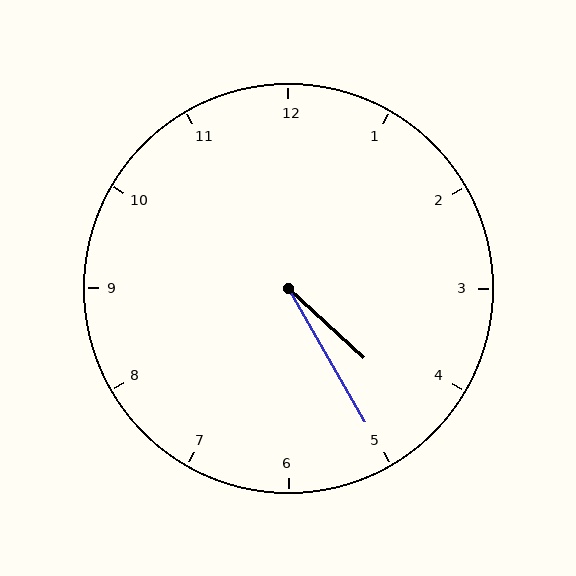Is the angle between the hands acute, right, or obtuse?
It is acute.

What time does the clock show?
4:25.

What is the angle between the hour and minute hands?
Approximately 18 degrees.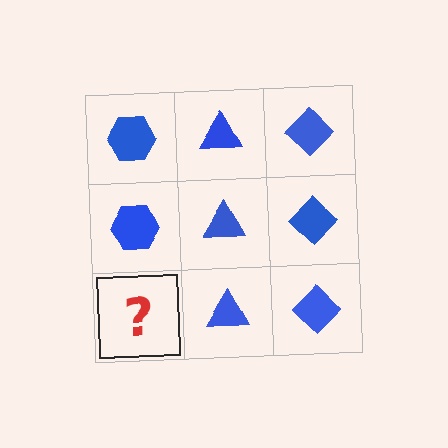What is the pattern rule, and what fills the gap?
The rule is that each column has a consistent shape. The gap should be filled with a blue hexagon.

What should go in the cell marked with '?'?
The missing cell should contain a blue hexagon.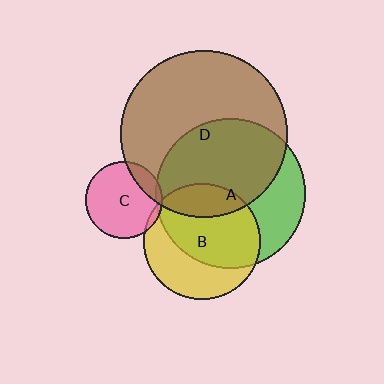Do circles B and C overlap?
Yes.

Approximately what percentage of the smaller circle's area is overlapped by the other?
Approximately 5%.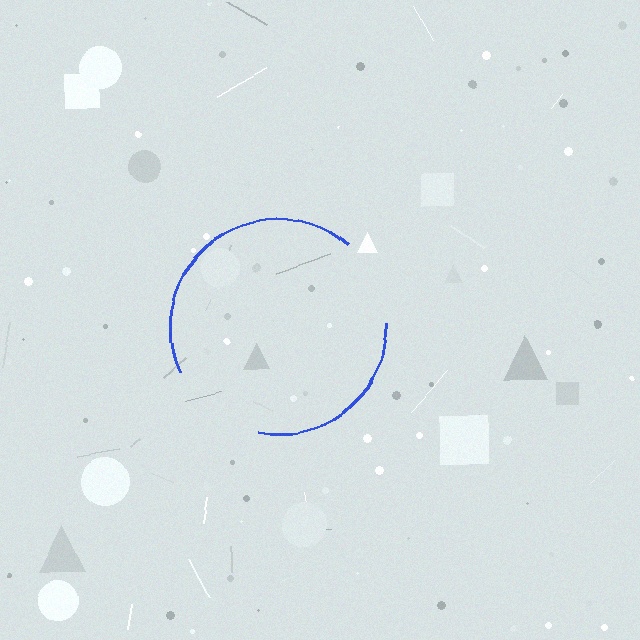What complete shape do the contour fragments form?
The contour fragments form a circle.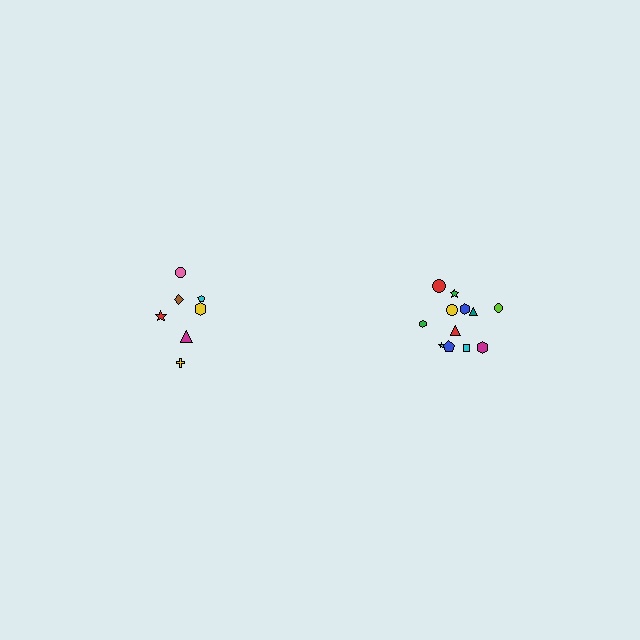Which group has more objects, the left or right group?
The right group.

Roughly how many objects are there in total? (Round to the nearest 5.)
Roughly 20 objects in total.